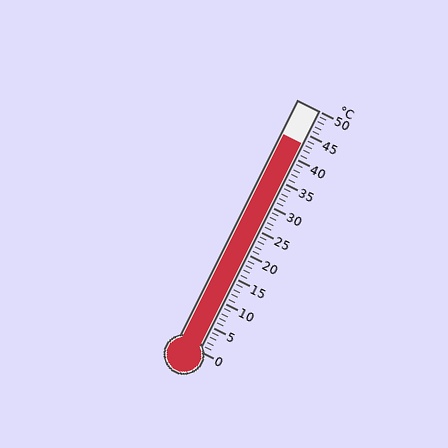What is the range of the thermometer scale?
The thermometer scale ranges from 0°C to 50°C.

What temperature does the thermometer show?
The thermometer shows approximately 43°C.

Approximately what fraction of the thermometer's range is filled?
The thermometer is filled to approximately 85% of its range.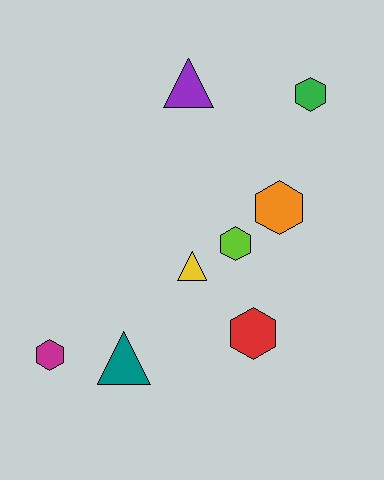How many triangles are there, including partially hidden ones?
There are 3 triangles.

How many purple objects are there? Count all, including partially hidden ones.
There is 1 purple object.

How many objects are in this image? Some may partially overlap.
There are 8 objects.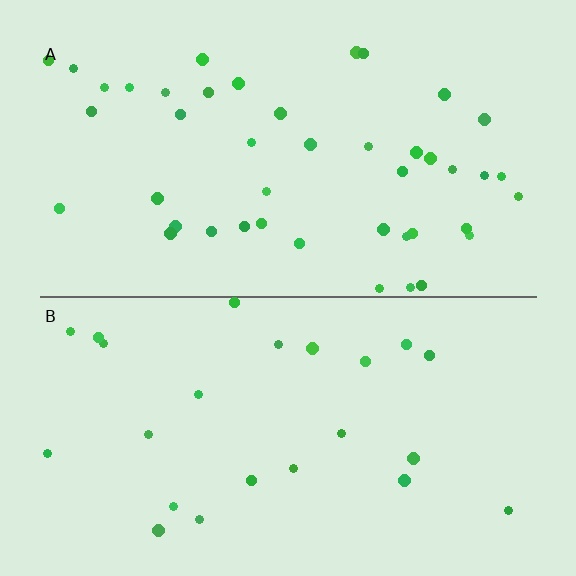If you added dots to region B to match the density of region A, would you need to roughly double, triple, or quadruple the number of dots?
Approximately double.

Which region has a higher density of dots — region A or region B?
A (the top).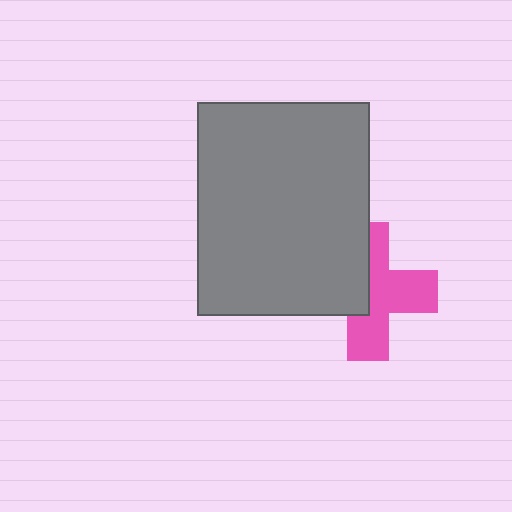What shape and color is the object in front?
The object in front is a gray rectangle.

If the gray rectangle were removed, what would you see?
You would see the complete pink cross.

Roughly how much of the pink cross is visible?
About half of it is visible (roughly 58%).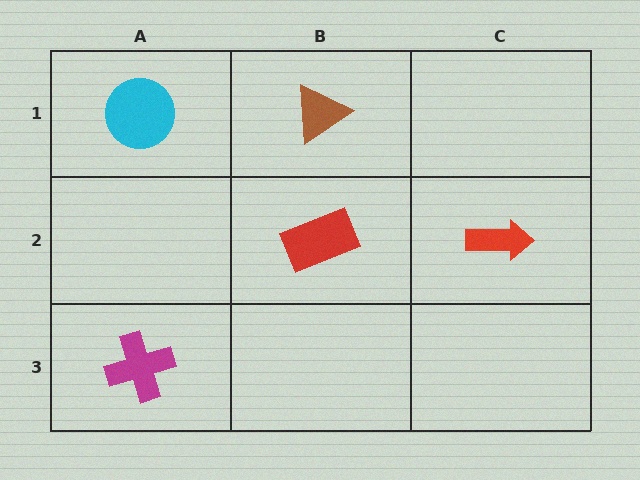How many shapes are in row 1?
2 shapes.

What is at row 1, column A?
A cyan circle.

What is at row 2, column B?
A red rectangle.